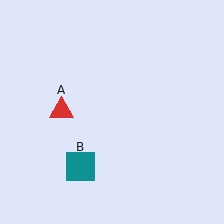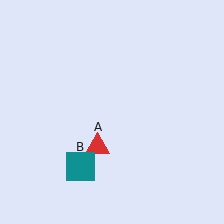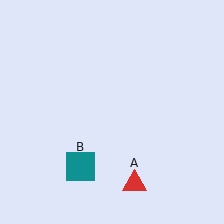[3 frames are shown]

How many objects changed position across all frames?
1 object changed position: red triangle (object A).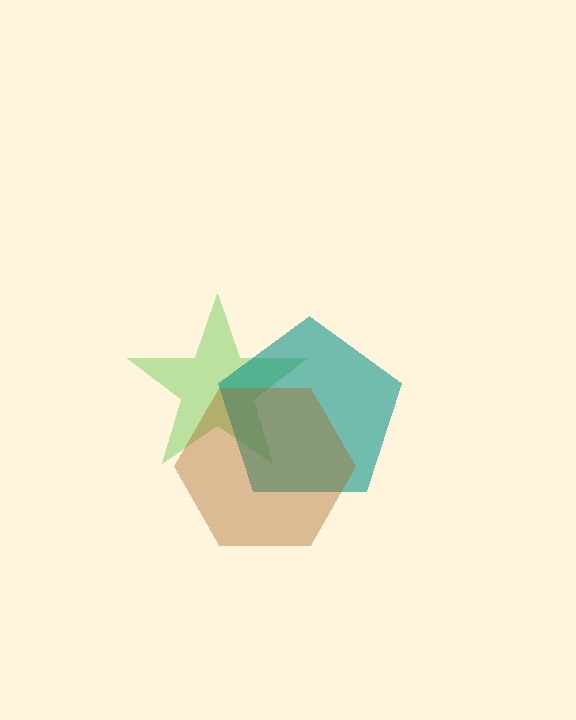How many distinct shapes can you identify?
There are 3 distinct shapes: a lime star, a teal pentagon, a brown hexagon.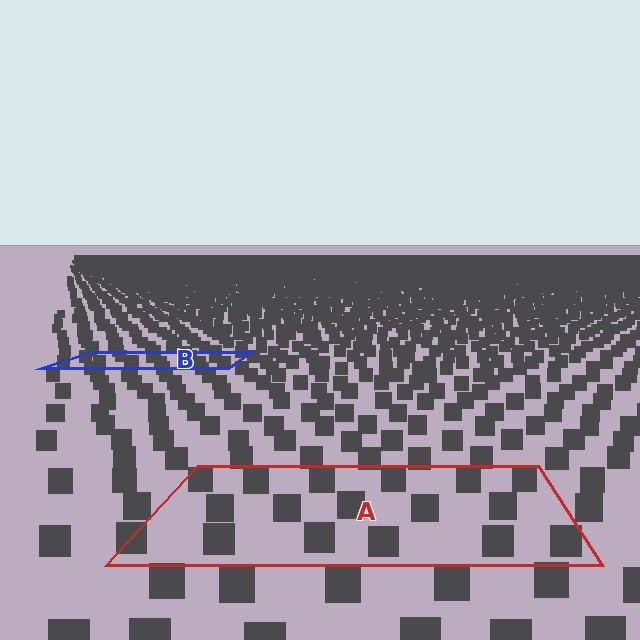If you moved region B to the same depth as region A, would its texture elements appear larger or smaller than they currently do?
They would appear larger. At a closer depth, the same texture elements are projected at a bigger on-screen size.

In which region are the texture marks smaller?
The texture marks are smaller in region B, because it is farther away.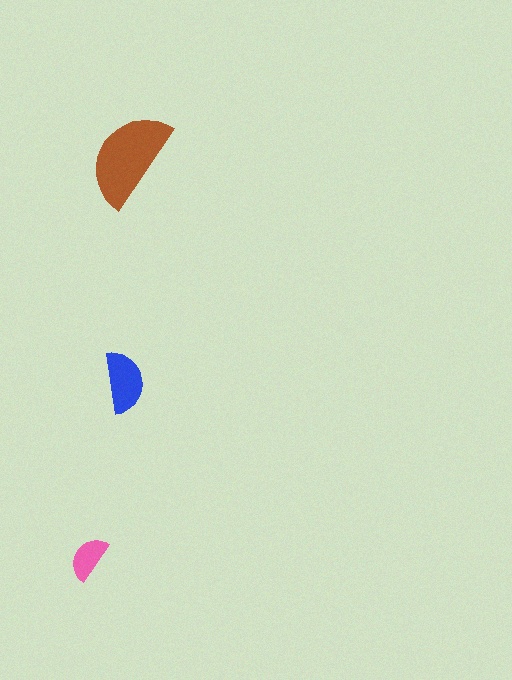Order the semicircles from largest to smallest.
the brown one, the blue one, the pink one.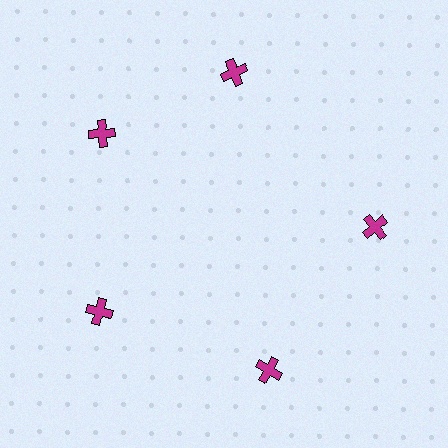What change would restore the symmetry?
The symmetry would be restored by rotating it back into even spacing with its neighbors so that all 5 crosses sit at equal angles and equal distance from the center.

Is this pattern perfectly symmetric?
No. The 5 magenta crosses are arranged in a ring, but one element near the 1 o'clock position is rotated out of alignment along the ring, breaking the 5-fold rotational symmetry.